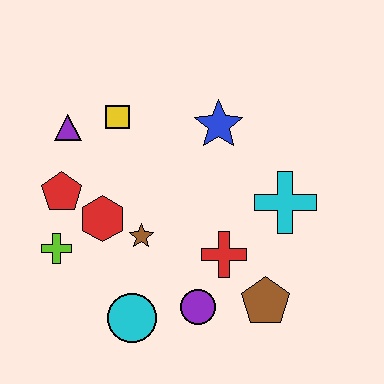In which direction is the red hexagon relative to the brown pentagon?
The red hexagon is to the left of the brown pentagon.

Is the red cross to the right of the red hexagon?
Yes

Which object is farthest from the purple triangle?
The brown pentagon is farthest from the purple triangle.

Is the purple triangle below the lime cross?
No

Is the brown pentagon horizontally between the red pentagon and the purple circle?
No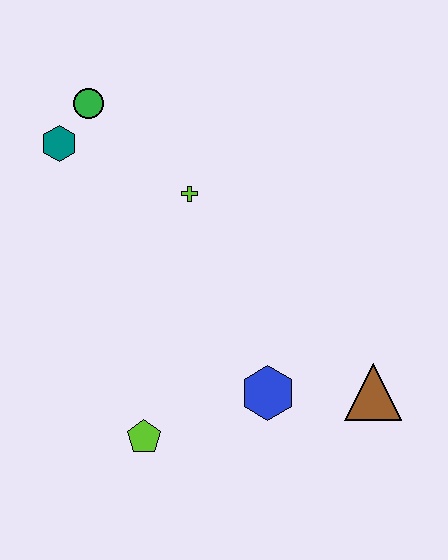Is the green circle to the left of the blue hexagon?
Yes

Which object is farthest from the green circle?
The brown triangle is farthest from the green circle.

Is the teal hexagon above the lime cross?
Yes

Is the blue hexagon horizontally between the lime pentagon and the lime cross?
No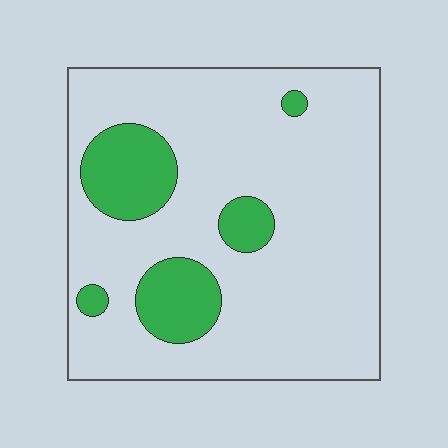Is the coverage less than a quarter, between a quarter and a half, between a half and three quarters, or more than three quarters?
Less than a quarter.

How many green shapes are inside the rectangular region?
5.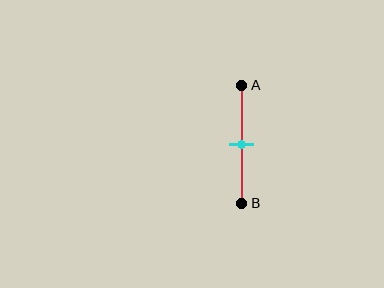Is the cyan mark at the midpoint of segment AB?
Yes, the mark is approximately at the midpoint.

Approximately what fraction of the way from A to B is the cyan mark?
The cyan mark is approximately 50% of the way from A to B.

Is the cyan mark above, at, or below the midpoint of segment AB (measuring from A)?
The cyan mark is approximately at the midpoint of segment AB.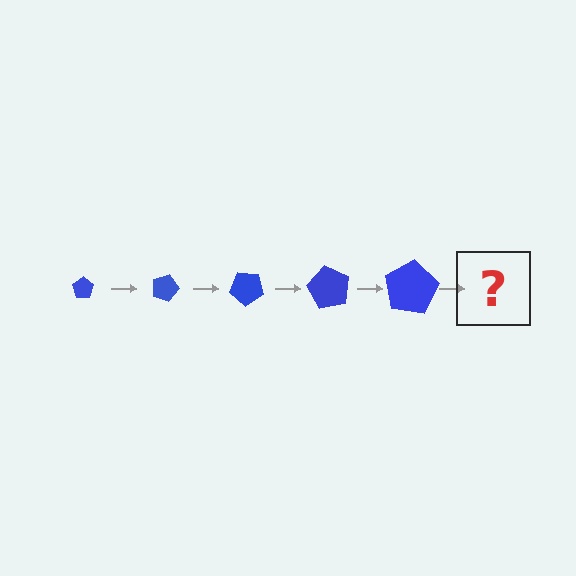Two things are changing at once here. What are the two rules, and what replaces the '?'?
The two rules are that the pentagon grows larger each step and it rotates 20 degrees each step. The '?' should be a pentagon, larger than the previous one and rotated 100 degrees from the start.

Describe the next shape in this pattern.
It should be a pentagon, larger than the previous one and rotated 100 degrees from the start.